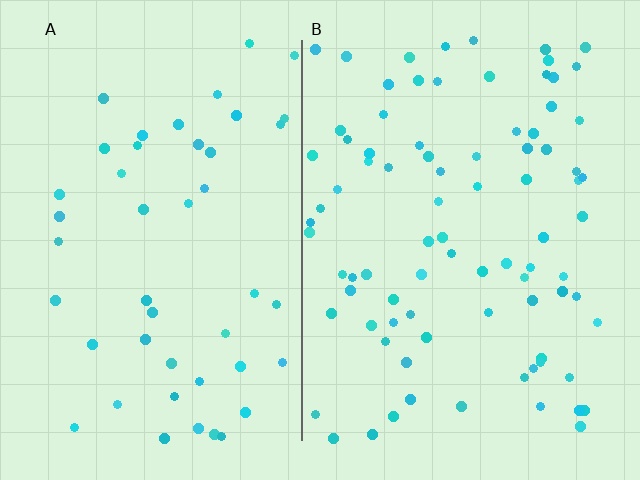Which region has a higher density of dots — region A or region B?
B (the right).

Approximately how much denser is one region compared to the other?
Approximately 1.9× — region B over region A.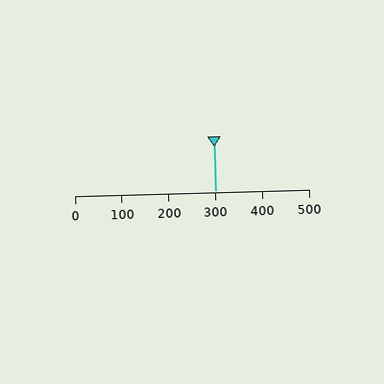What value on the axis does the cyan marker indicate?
The marker indicates approximately 300.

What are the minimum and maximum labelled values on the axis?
The axis runs from 0 to 500.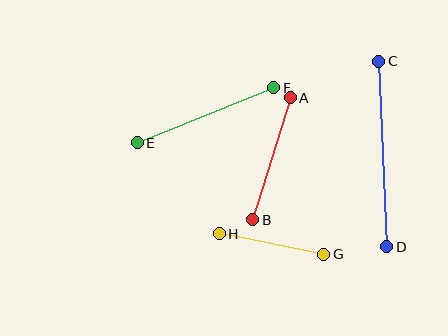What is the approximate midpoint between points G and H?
The midpoint is at approximately (271, 244) pixels.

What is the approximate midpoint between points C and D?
The midpoint is at approximately (383, 154) pixels.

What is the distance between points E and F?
The distance is approximately 147 pixels.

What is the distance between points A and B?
The distance is approximately 128 pixels.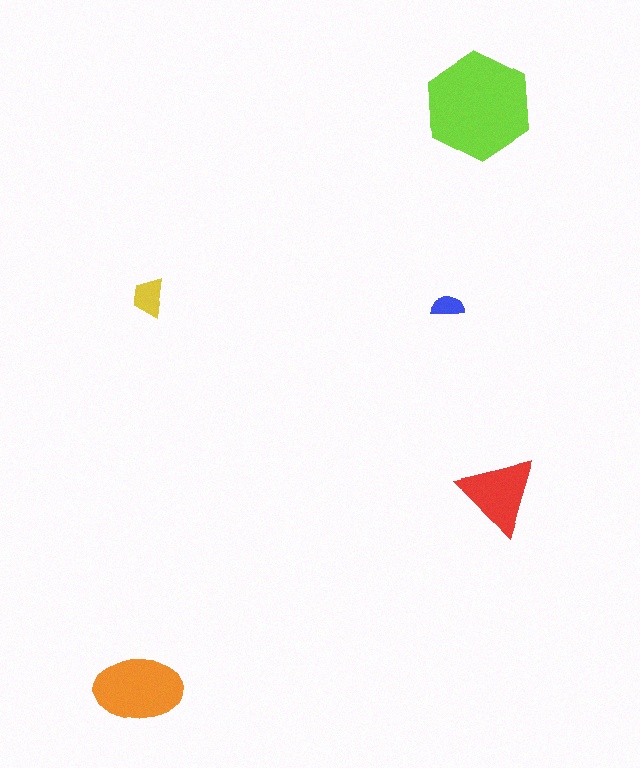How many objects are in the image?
There are 5 objects in the image.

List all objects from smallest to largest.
The blue semicircle, the yellow trapezoid, the red triangle, the orange ellipse, the lime hexagon.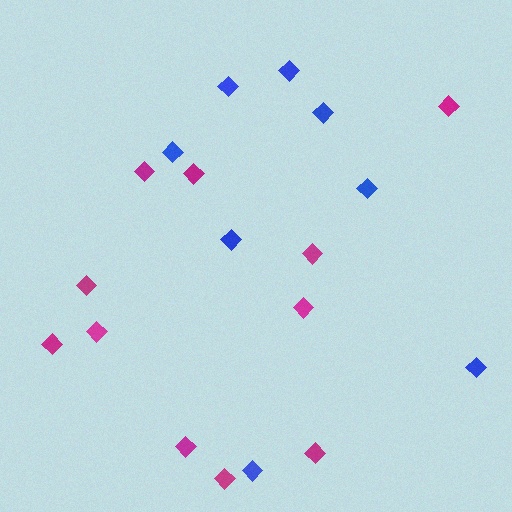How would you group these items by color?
There are 2 groups: one group of magenta diamonds (11) and one group of blue diamonds (8).